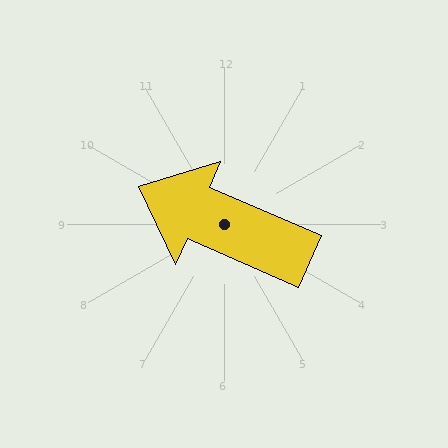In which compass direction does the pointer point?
Northwest.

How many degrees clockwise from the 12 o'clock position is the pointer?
Approximately 293 degrees.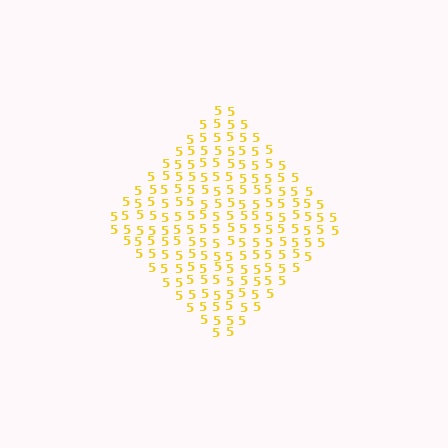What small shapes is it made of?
It is made of small digit 5's.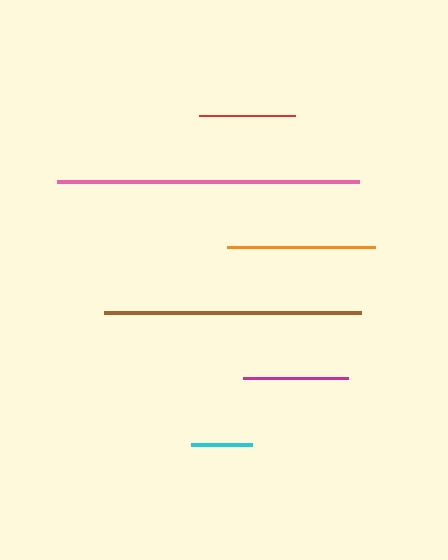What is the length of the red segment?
The red segment is approximately 96 pixels long.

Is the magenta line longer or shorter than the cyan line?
The magenta line is longer than the cyan line.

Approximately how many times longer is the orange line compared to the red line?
The orange line is approximately 1.5 times the length of the red line.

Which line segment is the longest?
The pink line is the longest at approximately 302 pixels.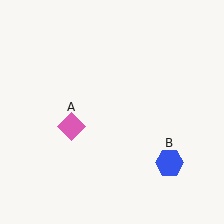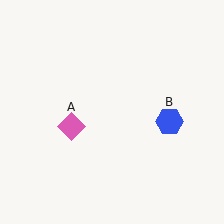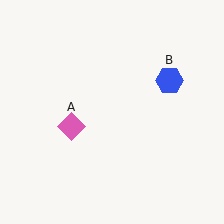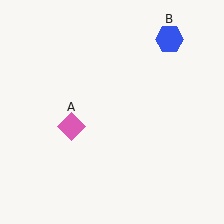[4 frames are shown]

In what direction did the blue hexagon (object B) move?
The blue hexagon (object B) moved up.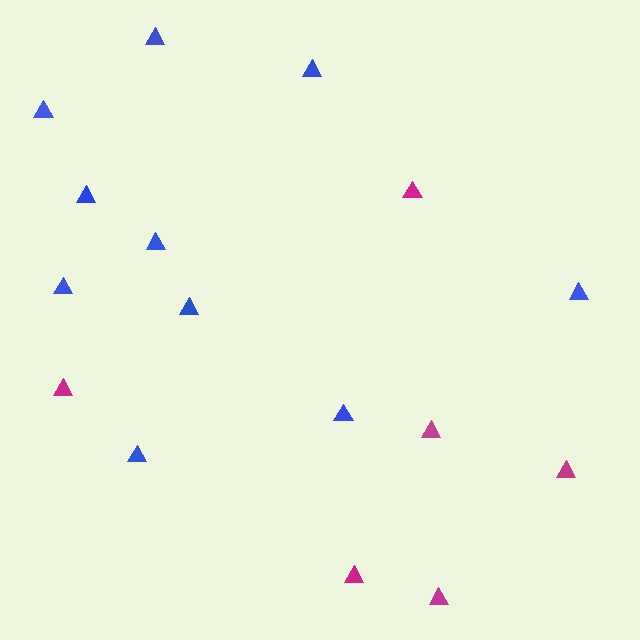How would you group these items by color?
There are 2 groups: one group of blue triangles (10) and one group of magenta triangles (6).